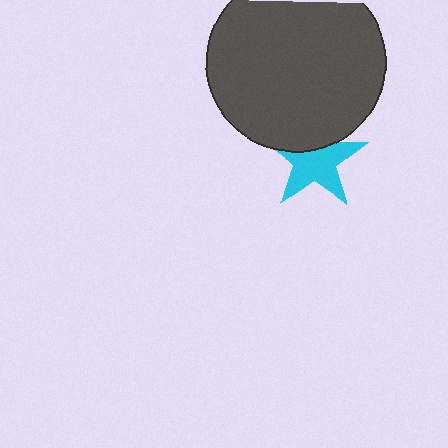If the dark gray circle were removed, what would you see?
You would see the complete cyan star.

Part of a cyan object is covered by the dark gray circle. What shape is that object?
It is a star.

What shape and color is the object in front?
The object in front is a dark gray circle.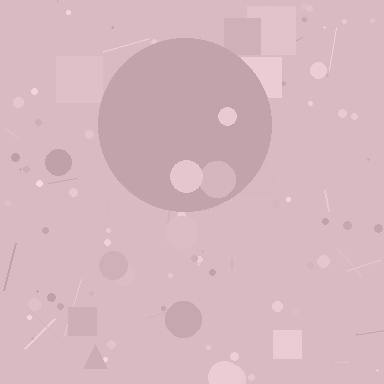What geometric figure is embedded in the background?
A circle is embedded in the background.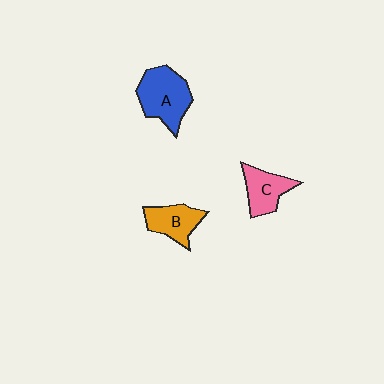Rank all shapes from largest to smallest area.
From largest to smallest: A (blue), C (pink), B (orange).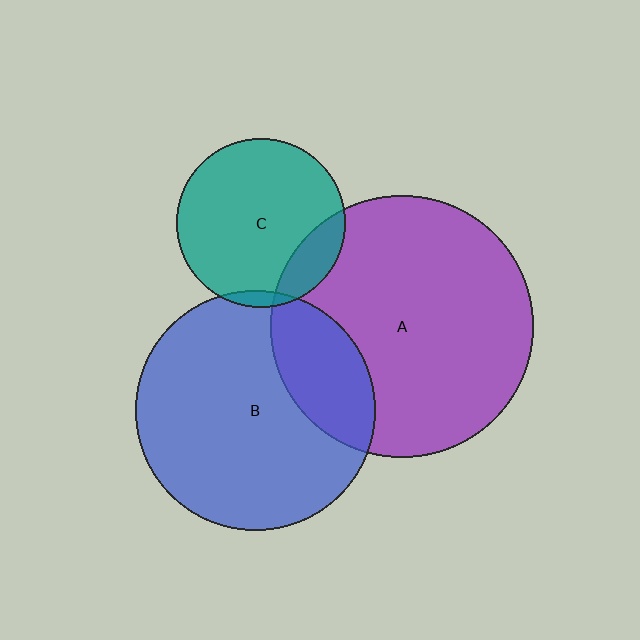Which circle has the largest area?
Circle A (purple).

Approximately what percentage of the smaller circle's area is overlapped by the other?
Approximately 15%.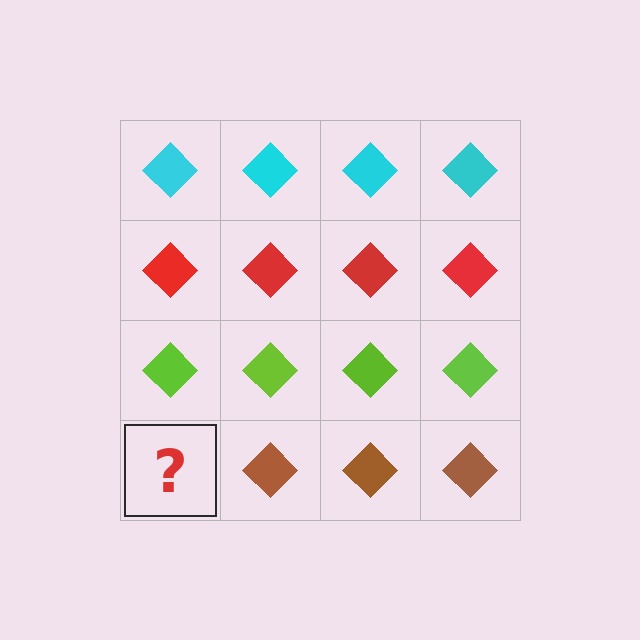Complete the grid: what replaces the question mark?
The question mark should be replaced with a brown diamond.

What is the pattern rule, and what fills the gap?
The rule is that each row has a consistent color. The gap should be filled with a brown diamond.